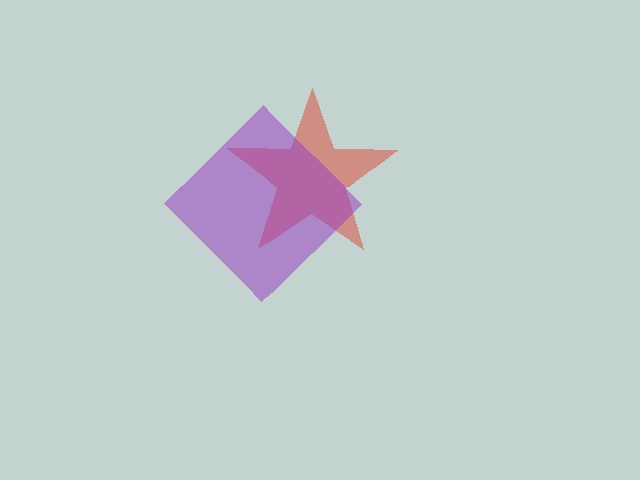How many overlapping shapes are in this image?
There are 2 overlapping shapes in the image.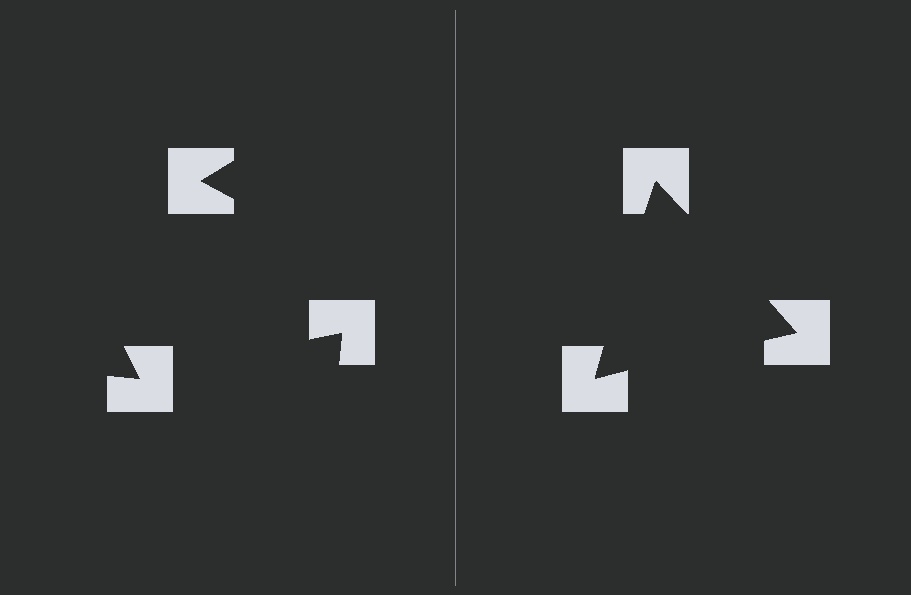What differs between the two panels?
The notched squares are positioned identically on both sides; only the wedge orientations differ. On the right they align to a triangle; on the left they are misaligned.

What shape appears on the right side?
An illusory triangle.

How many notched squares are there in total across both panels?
6 — 3 on each side.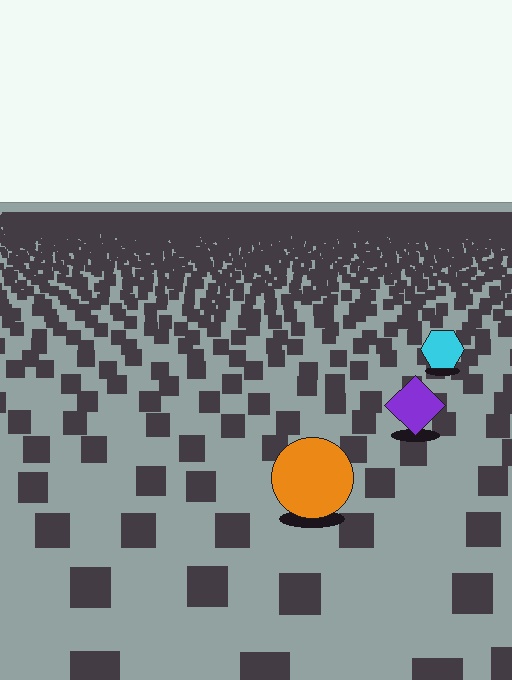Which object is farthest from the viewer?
The cyan hexagon is farthest from the viewer. It appears smaller and the ground texture around it is denser.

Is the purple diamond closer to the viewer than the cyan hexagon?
Yes. The purple diamond is closer — you can tell from the texture gradient: the ground texture is coarser near it.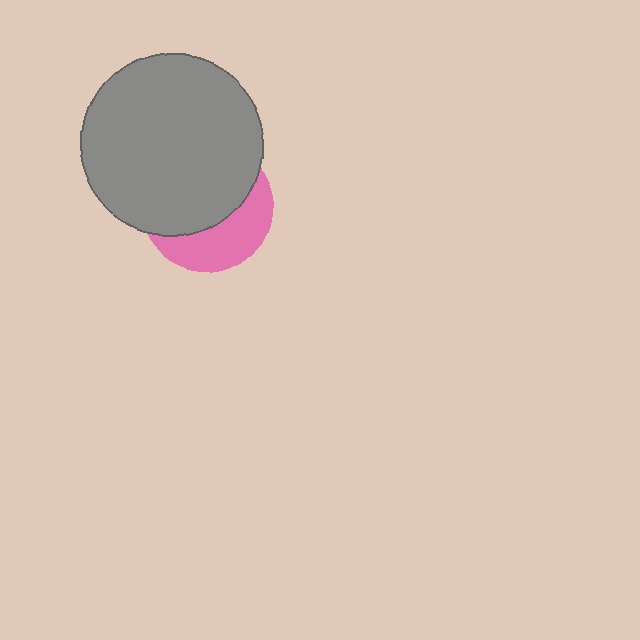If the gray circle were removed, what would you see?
You would see the complete pink circle.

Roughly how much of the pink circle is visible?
A small part of it is visible (roughly 38%).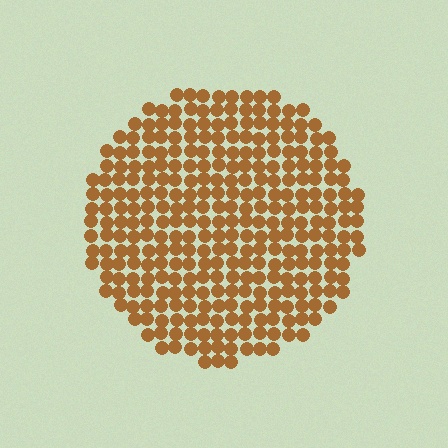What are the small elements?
The small elements are circles.